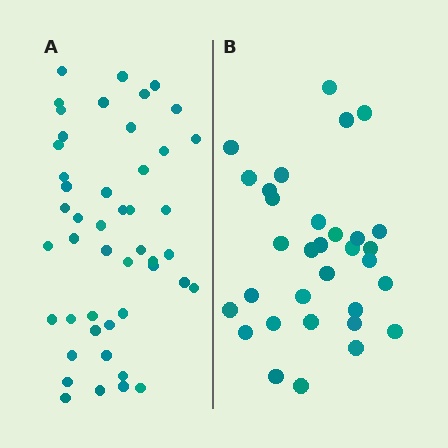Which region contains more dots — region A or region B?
Region A (the left region) has more dots.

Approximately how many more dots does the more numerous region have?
Region A has approximately 15 more dots than region B.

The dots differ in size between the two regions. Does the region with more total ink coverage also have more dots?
No. Region B has more total ink coverage because its dots are larger, but region A actually contains more individual dots. Total area can be misleading — the number of items is what matters here.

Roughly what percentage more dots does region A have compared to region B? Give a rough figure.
About 45% more.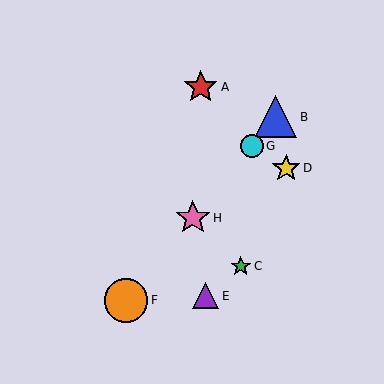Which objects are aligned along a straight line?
Objects B, F, G, H are aligned along a straight line.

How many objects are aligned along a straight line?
4 objects (B, F, G, H) are aligned along a straight line.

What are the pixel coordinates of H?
Object H is at (193, 218).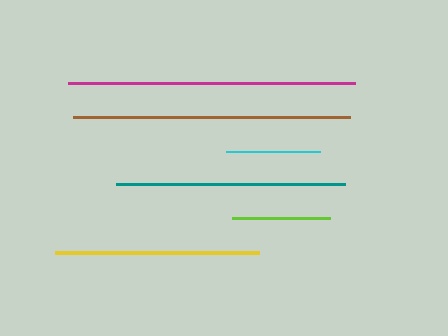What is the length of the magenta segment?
The magenta segment is approximately 287 pixels long.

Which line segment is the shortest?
The cyan line is the shortest at approximately 95 pixels.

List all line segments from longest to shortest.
From longest to shortest: magenta, brown, teal, yellow, lime, cyan.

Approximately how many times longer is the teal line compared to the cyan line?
The teal line is approximately 2.4 times the length of the cyan line.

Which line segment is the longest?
The magenta line is the longest at approximately 287 pixels.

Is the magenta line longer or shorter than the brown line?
The magenta line is longer than the brown line.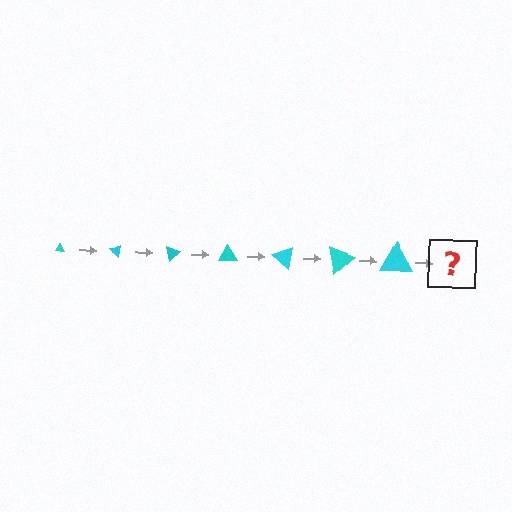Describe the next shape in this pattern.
It should be a triangle, larger than the previous one and rotated 280 degrees from the start.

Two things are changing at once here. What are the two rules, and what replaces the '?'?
The two rules are that the triangle grows larger each step and it rotates 40 degrees each step. The '?' should be a triangle, larger than the previous one and rotated 280 degrees from the start.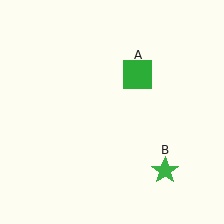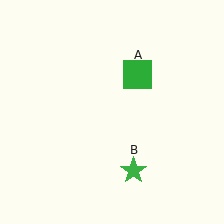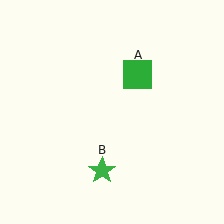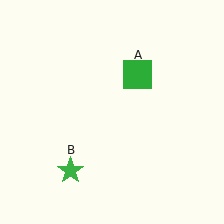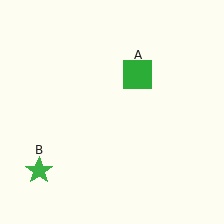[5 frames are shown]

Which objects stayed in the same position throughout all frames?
Green square (object A) remained stationary.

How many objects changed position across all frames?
1 object changed position: green star (object B).